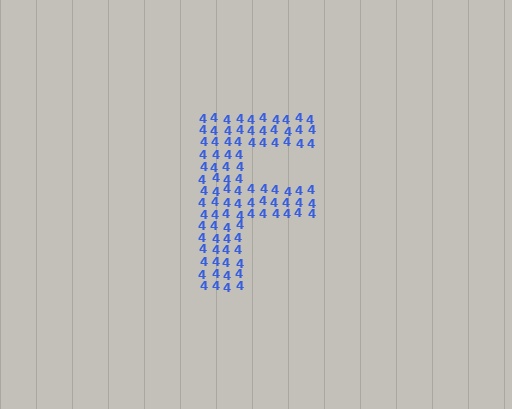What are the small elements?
The small elements are digit 4's.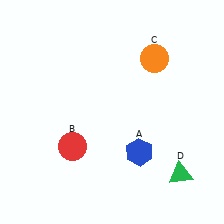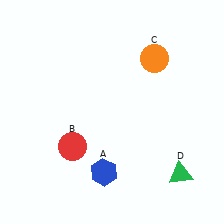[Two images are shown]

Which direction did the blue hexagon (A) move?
The blue hexagon (A) moved left.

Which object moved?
The blue hexagon (A) moved left.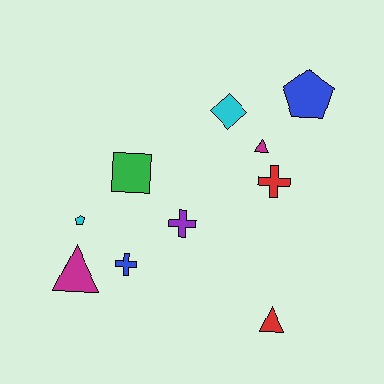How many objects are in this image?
There are 10 objects.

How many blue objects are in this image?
There are 2 blue objects.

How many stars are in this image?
There are no stars.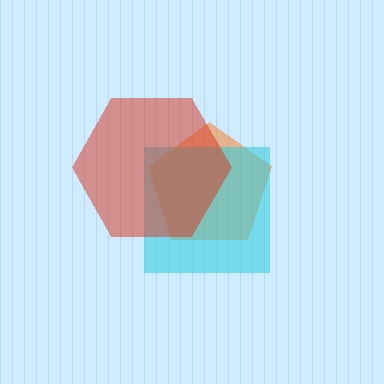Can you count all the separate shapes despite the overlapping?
Yes, there are 3 separate shapes.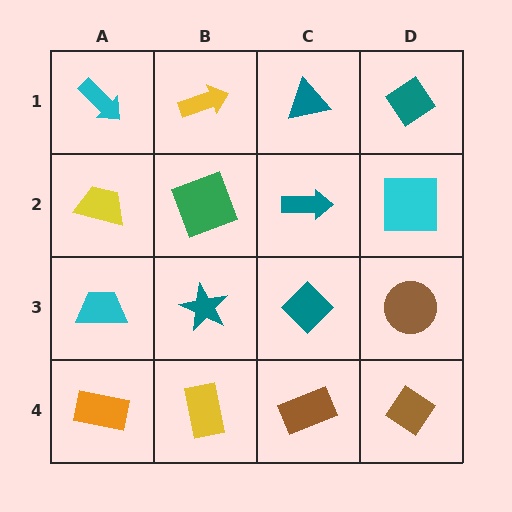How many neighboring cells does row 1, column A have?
2.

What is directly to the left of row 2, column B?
A yellow trapezoid.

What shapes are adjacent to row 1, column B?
A green square (row 2, column B), a cyan arrow (row 1, column A), a teal triangle (row 1, column C).